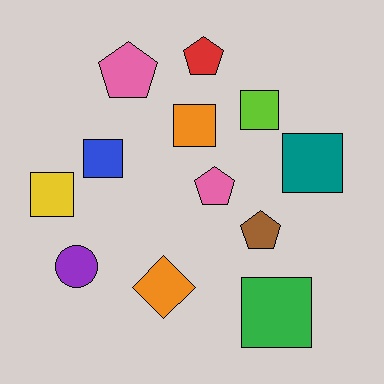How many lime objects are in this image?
There is 1 lime object.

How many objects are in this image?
There are 12 objects.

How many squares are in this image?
There are 6 squares.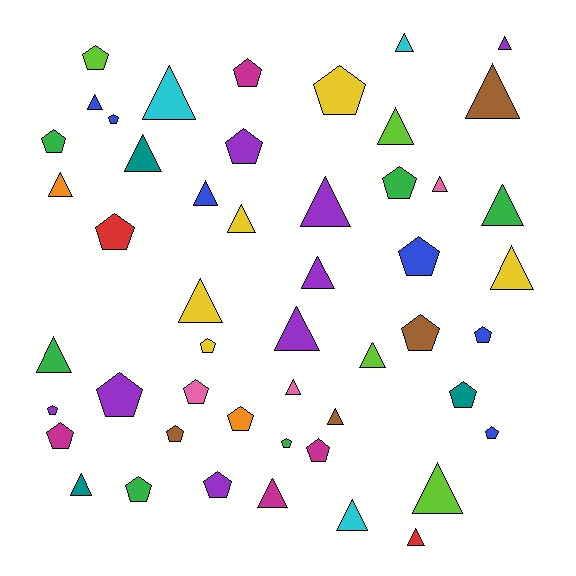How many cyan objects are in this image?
There are 3 cyan objects.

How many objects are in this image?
There are 50 objects.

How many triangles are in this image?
There are 26 triangles.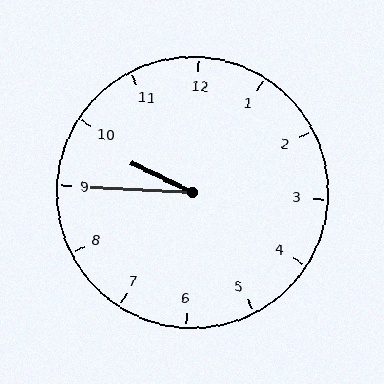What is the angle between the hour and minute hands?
Approximately 22 degrees.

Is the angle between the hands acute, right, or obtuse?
It is acute.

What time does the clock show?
9:45.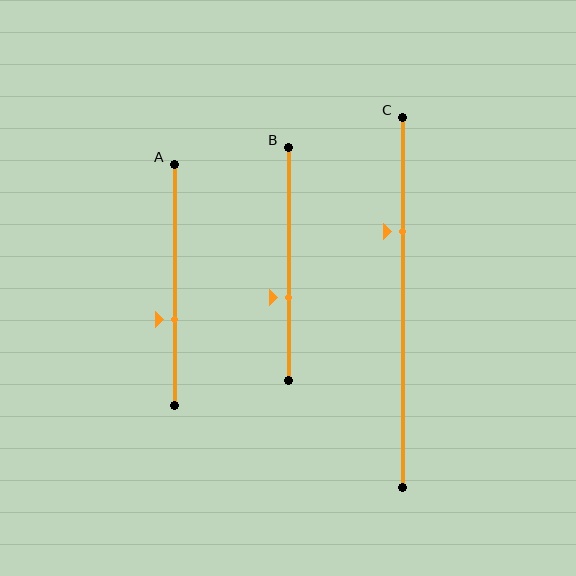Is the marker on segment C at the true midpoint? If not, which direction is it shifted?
No, the marker on segment C is shifted upward by about 19% of the segment length.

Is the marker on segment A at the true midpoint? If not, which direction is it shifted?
No, the marker on segment A is shifted downward by about 14% of the segment length.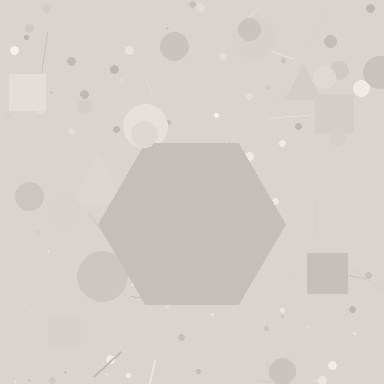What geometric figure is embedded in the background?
A hexagon is embedded in the background.